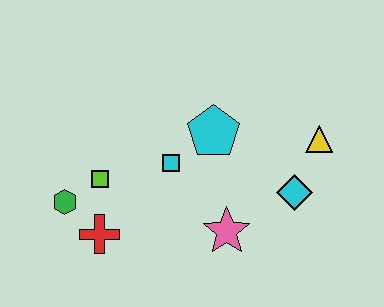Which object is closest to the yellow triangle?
The cyan diamond is closest to the yellow triangle.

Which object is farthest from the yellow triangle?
The green hexagon is farthest from the yellow triangle.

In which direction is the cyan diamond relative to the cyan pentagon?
The cyan diamond is to the right of the cyan pentagon.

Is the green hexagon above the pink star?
Yes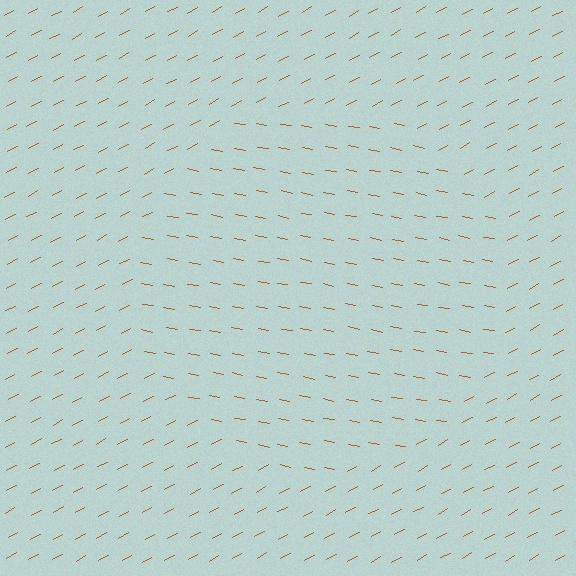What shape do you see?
I see a circle.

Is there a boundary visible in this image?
Yes, there is a texture boundary formed by a change in line orientation.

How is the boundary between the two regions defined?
The boundary is defined purely by a change in line orientation (approximately 38 degrees difference). All lines are the same color and thickness.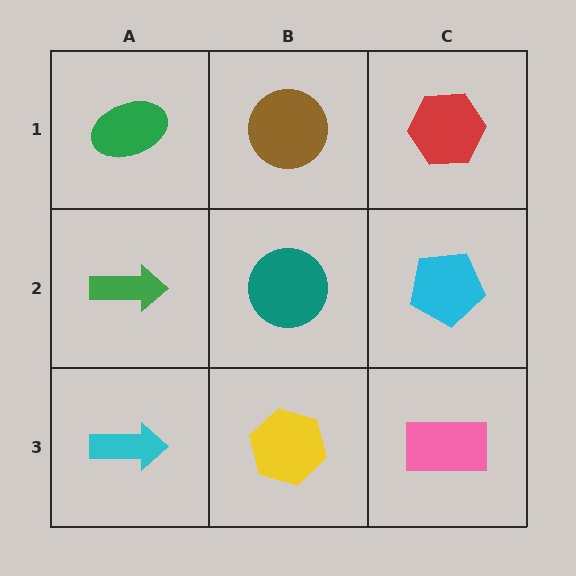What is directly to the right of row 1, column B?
A red hexagon.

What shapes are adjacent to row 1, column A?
A green arrow (row 2, column A), a brown circle (row 1, column B).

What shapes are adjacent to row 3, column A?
A green arrow (row 2, column A), a yellow hexagon (row 3, column B).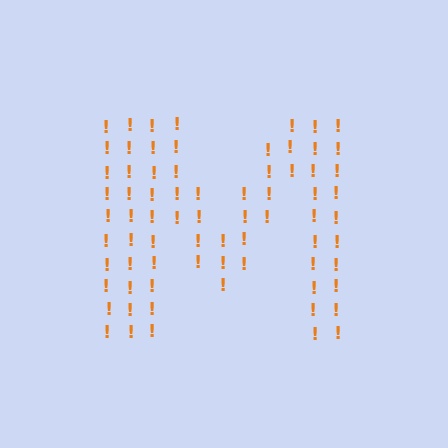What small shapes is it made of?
It is made of small exclamation marks.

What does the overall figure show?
The overall figure shows the letter M.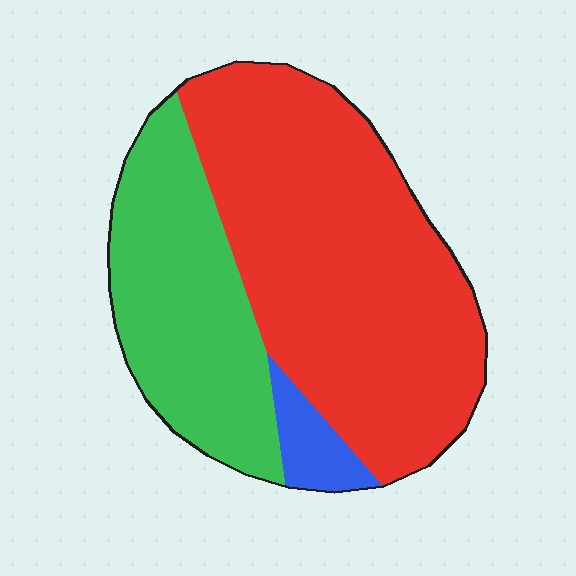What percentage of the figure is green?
Green takes up between a sixth and a third of the figure.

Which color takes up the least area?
Blue, at roughly 5%.